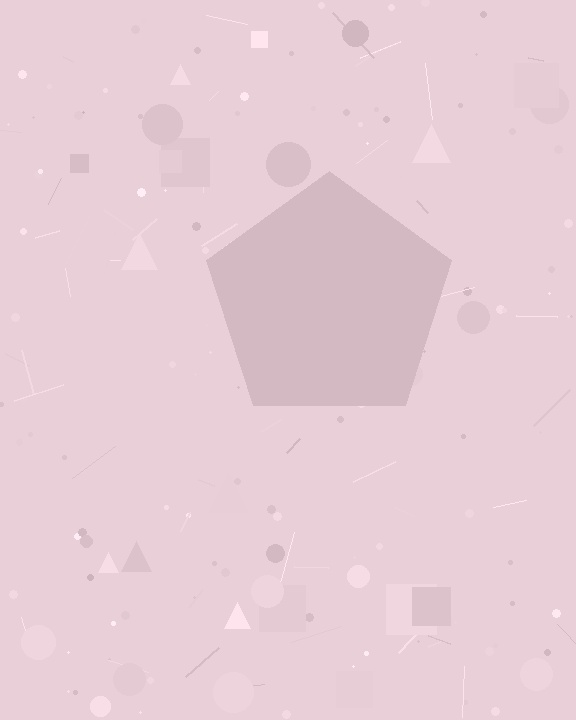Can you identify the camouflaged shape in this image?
The camouflaged shape is a pentagon.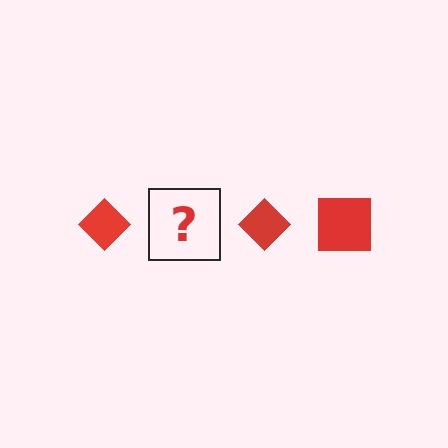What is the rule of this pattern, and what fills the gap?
The rule is that the pattern cycles through diamond, square shapes in red. The gap should be filled with a red square.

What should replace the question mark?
The question mark should be replaced with a red square.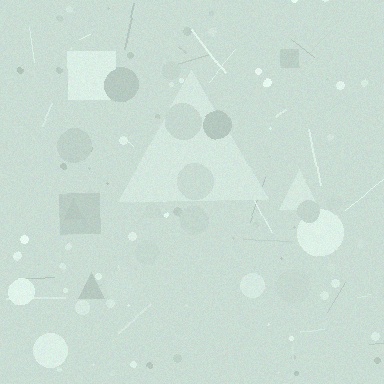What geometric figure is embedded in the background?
A triangle is embedded in the background.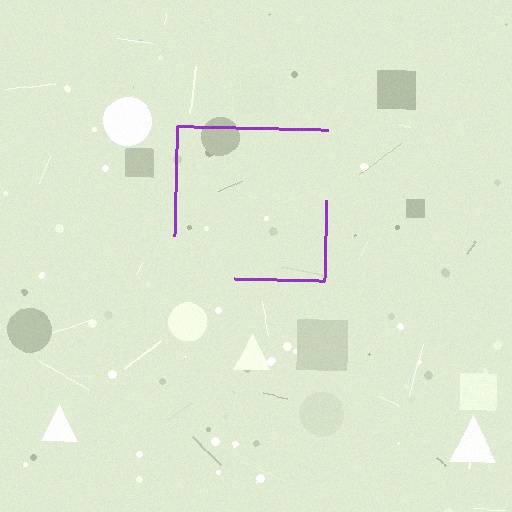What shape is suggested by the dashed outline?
The dashed outline suggests a square.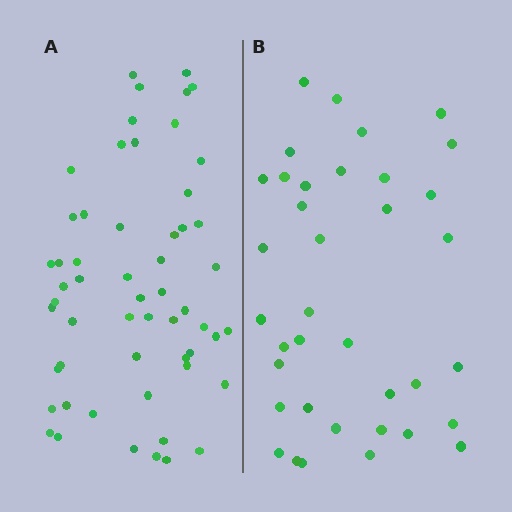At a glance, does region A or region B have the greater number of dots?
Region A (the left region) has more dots.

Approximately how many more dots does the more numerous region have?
Region A has approximately 20 more dots than region B.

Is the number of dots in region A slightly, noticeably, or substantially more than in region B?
Region A has substantially more. The ratio is roughly 1.5 to 1.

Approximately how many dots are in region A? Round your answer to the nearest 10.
About 60 dots. (The exact count is 56, which rounds to 60.)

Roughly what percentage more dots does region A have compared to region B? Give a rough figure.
About 50% more.